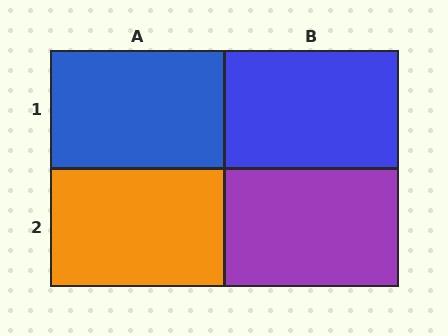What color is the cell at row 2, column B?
Purple.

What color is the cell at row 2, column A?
Orange.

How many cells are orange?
1 cell is orange.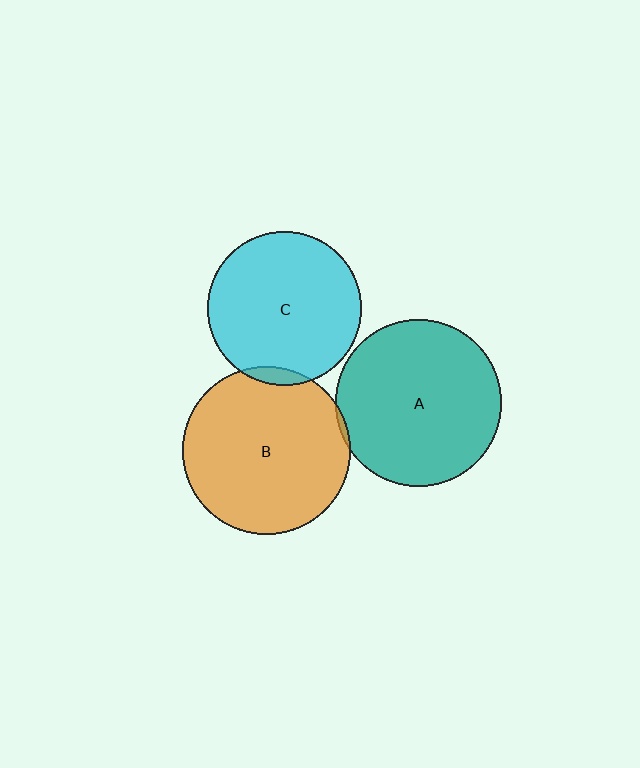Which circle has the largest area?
Circle B (orange).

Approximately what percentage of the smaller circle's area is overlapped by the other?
Approximately 5%.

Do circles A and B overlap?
Yes.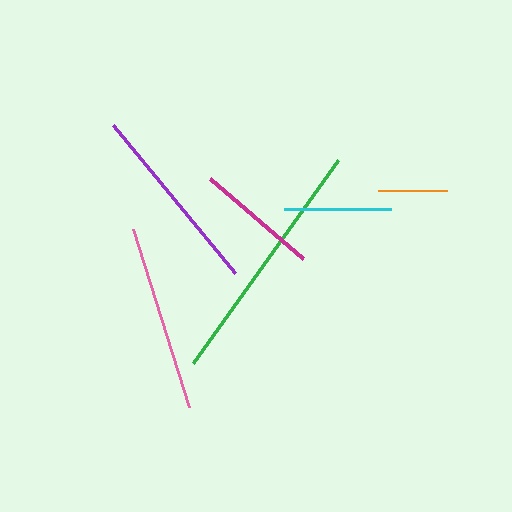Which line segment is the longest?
The green line is the longest at approximately 249 pixels.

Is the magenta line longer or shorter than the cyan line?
The magenta line is longer than the cyan line.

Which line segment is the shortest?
The orange line is the shortest at approximately 68 pixels.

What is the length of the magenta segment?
The magenta segment is approximately 123 pixels long.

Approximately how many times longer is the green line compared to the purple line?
The green line is approximately 1.3 times the length of the purple line.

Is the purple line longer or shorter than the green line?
The green line is longer than the purple line.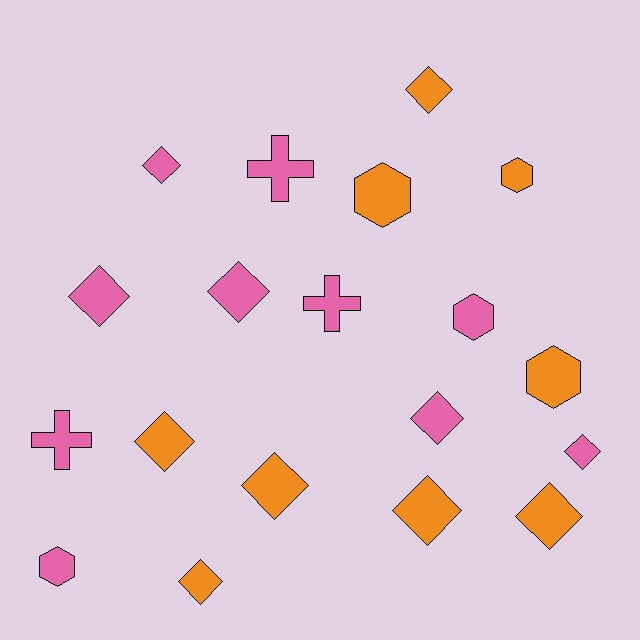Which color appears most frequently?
Pink, with 10 objects.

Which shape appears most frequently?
Diamond, with 11 objects.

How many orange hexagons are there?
There are 3 orange hexagons.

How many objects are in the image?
There are 19 objects.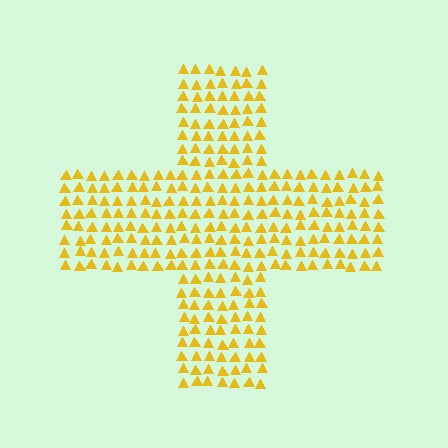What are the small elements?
The small elements are triangles.